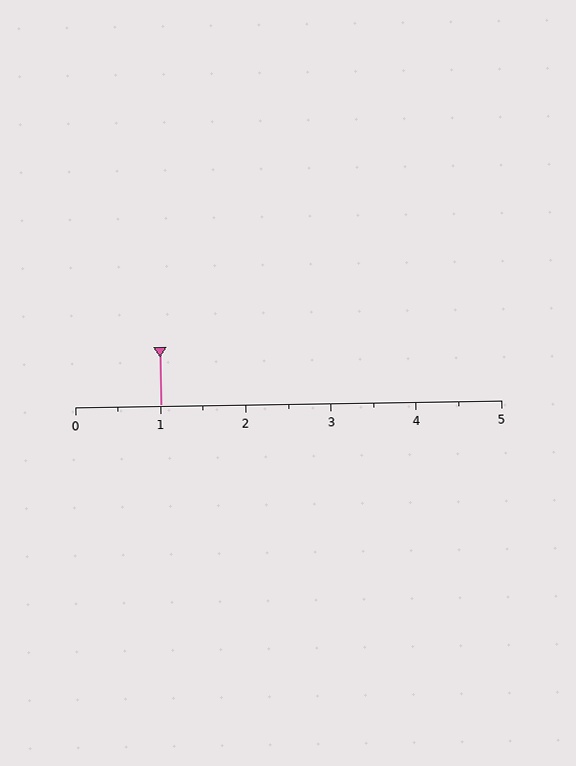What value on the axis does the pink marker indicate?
The marker indicates approximately 1.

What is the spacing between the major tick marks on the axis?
The major ticks are spaced 1 apart.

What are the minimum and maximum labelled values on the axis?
The axis runs from 0 to 5.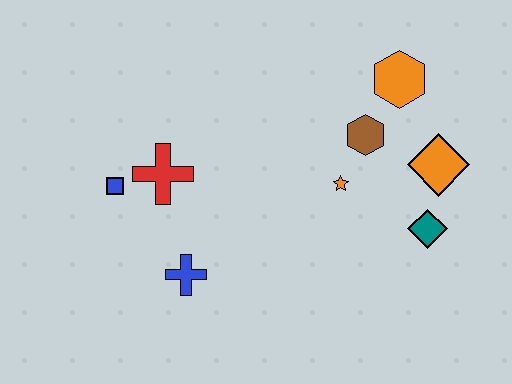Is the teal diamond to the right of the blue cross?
Yes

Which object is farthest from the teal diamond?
The blue square is farthest from the teal diamond.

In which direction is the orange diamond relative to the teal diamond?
The orange diamond is above the teal diamond.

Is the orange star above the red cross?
No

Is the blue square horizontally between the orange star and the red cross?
No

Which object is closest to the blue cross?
The red cross is closest to the blue cross.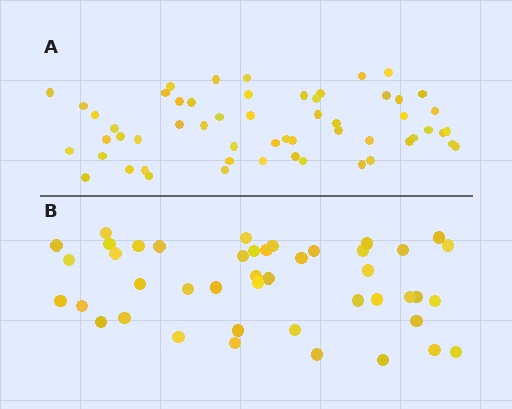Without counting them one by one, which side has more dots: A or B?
Region A (the top region) has more dots.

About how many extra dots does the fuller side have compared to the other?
Region A has roughly 12 or so more dots than region B.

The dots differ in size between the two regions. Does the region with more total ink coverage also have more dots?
No. Region B has more total ink coverage because its dots are larger, but region A actually contains more individual dots. Total area can be misleading — the number of items is what matters here.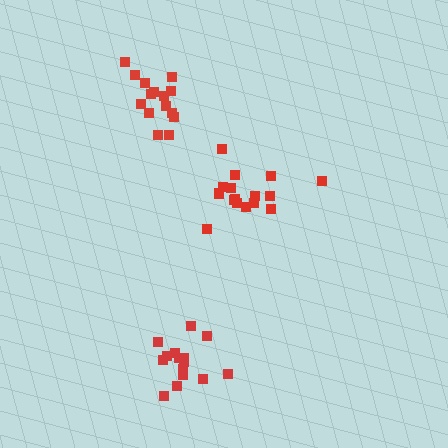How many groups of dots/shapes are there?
There are 3 groups.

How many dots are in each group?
Group 1: 17 dots, Group 2: 15 dots, Group 3: 15 dots (47 total).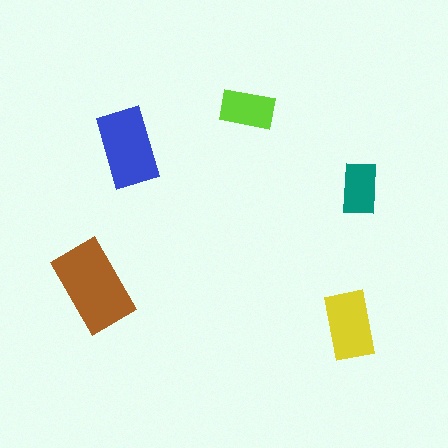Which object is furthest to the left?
The brown rectangle is leftmost.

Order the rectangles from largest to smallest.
the brown one, the blue one, the yellow one, the lime one, the teal one.